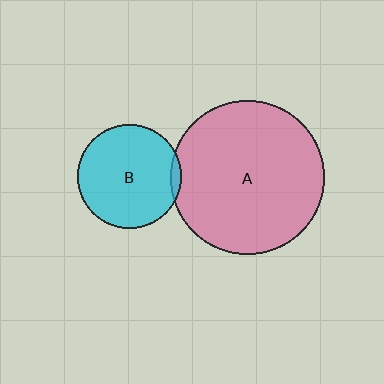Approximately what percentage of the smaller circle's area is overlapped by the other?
Approximately 5%.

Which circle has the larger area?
Circle A (pink).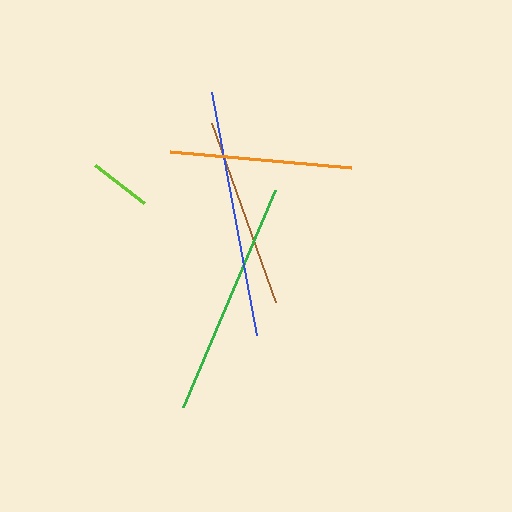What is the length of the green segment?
The green segment is approximately 236 pixels long.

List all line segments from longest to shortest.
From longest to shortest: blue, green, brown, orange, lime.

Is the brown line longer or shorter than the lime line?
The brown line is longer than the lime line.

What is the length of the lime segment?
The lime segment is approximately 62 pixels long.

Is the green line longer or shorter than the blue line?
The blue line is longer than the green line.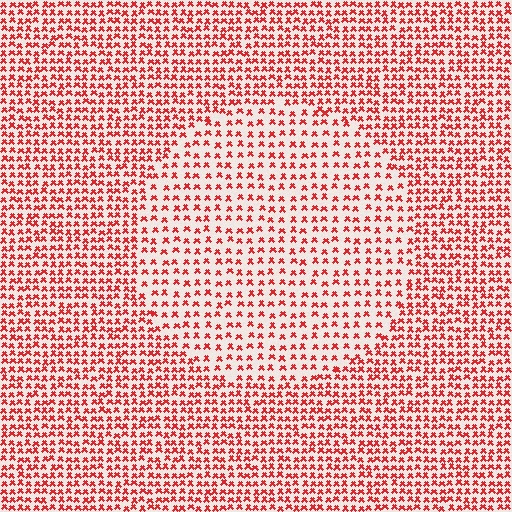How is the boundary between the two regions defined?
The boundary is defined by a change in element density (approximately 1.7x ratio). All elements are the same color, size, and shape.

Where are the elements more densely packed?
The elements are more densely packed outside the circle boundary.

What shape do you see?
I see a circle.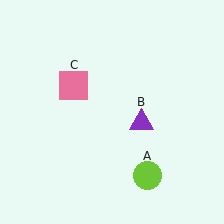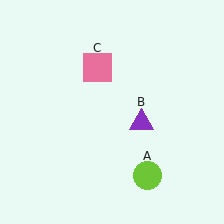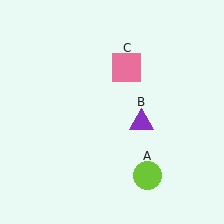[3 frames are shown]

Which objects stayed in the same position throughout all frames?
Lime circle (object A) and purple triangle (object B) remained stationary.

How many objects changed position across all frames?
1 object changed position: pink square (object C).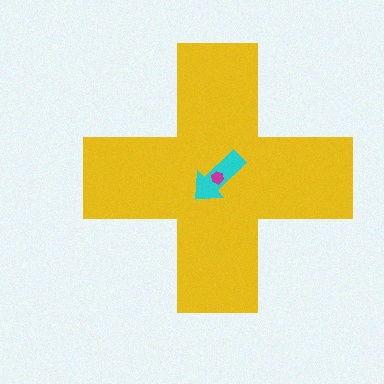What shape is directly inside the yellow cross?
The cyan arrow.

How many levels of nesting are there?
3.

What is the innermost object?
The magenta hexagon.